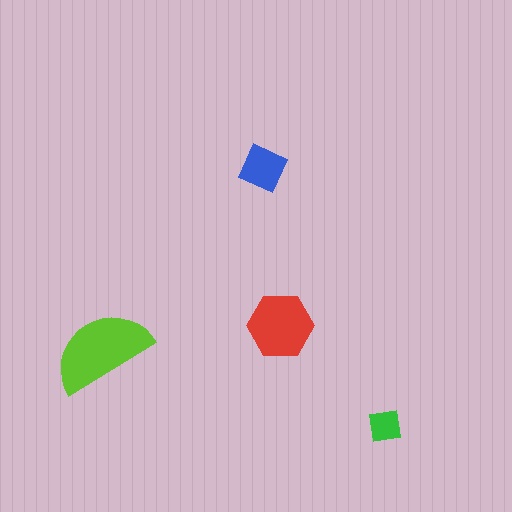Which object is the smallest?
The green square.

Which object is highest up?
The blue square is topmost.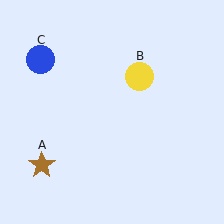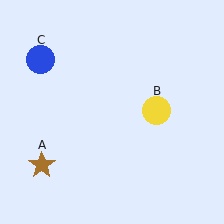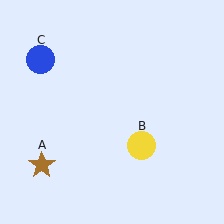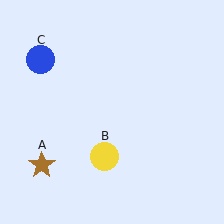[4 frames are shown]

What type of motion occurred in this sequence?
The yellow circle (object B) rotated clockwise around the center of the scene.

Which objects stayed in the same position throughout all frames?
Brown star (object A) and blue circle (object C) remained stationary.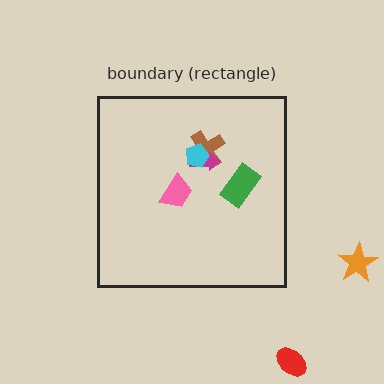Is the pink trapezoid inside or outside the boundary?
Inside.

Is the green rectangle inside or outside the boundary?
Inside.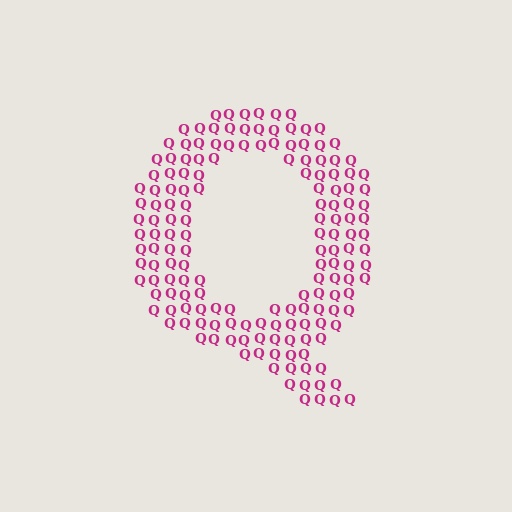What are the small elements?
The small elements are letter Q's.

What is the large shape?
The large shape is the letter Q.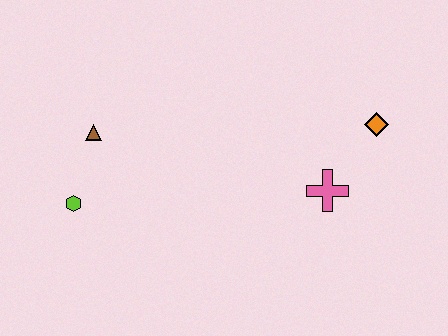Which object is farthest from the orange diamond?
The lime hexagon is farthest from the orange diamond.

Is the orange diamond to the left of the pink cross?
No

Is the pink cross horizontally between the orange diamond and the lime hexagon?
Yes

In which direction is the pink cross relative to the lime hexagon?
The pink cross is to the right of the lime hexagon.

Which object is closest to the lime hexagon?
The brown triangle is closest to the lime hexagon.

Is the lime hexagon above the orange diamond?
No